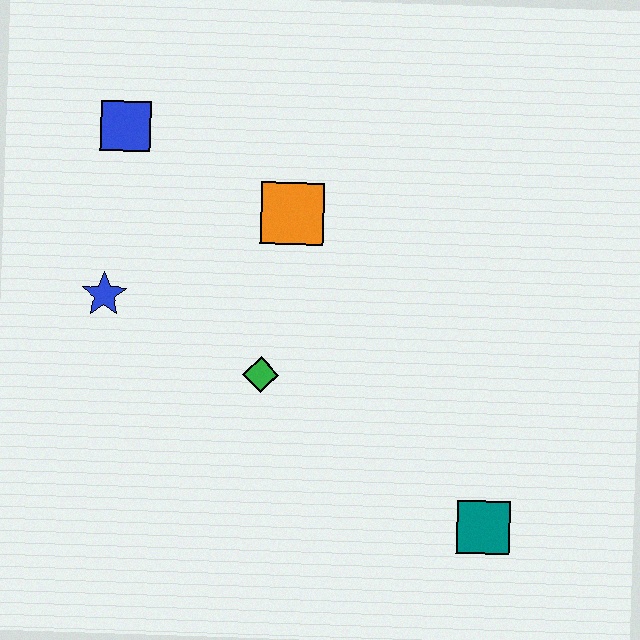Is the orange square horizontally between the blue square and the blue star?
No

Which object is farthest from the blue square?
The teal square is farthest from the blue square.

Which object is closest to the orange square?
The green diamond is closest to the orange square.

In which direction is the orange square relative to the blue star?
The orange square is to the right of the blue star.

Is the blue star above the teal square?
Yes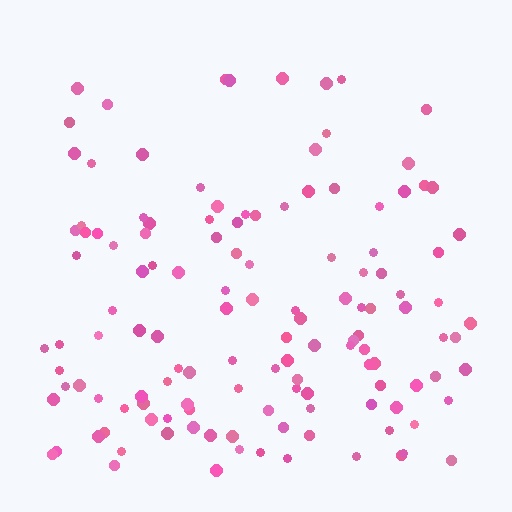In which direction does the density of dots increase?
From top to bottom, with the bottom side densest.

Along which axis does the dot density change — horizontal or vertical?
Vertical.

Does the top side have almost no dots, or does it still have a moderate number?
Still a moderate number, just noticeably fewer than the bottom.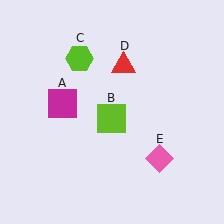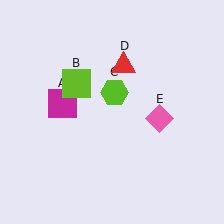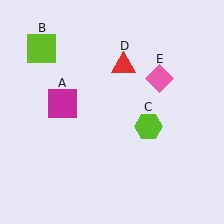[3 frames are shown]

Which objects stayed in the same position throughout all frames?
Magenta square (object A) and red triangle (object D) remained stationary.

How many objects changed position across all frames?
3 objects changed position: lime square (object B), lime hexagon (object C), pink diamond (object E).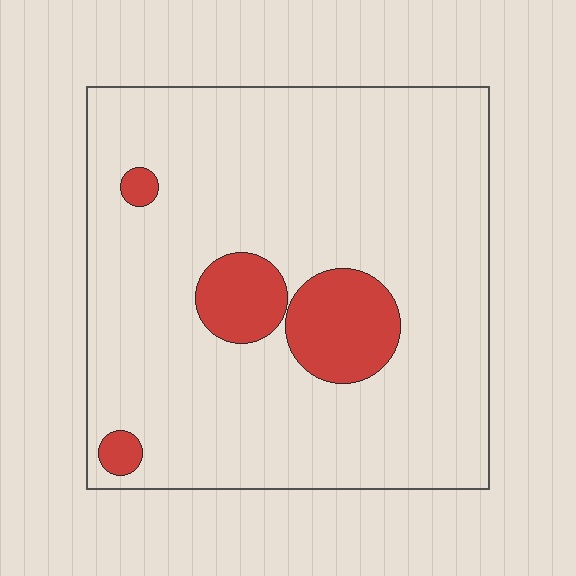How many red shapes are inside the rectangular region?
4.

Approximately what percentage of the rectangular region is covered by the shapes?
Approximately 10%.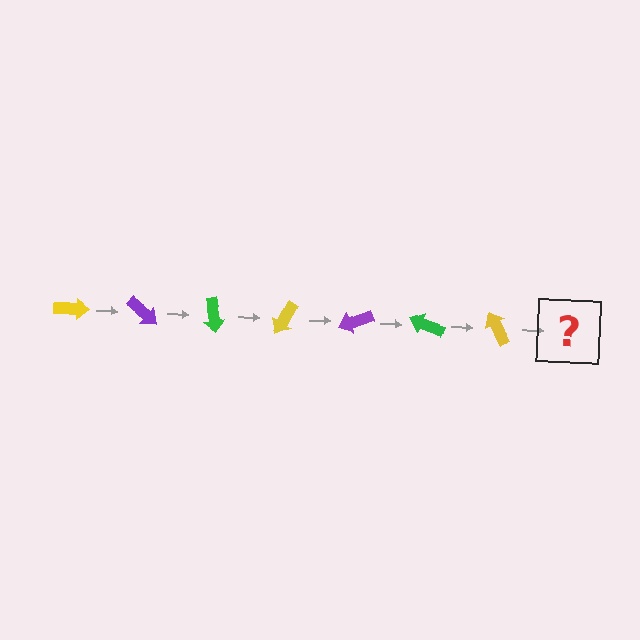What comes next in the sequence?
The next element should be a purple arrow, rotated 280 degrees from the start.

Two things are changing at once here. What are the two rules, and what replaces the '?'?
The two rules are that it rotates 40 degrees each step and the color cycles through yellow, purple, and green. The '?' should be a purple arrow, rotated 280 degrees from the start.